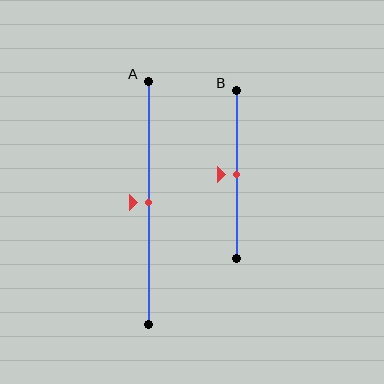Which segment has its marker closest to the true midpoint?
Segment A has its marker closest to the true midpoint.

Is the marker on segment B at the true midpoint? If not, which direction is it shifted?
Yes, the marker on segment B is at the true midpoint.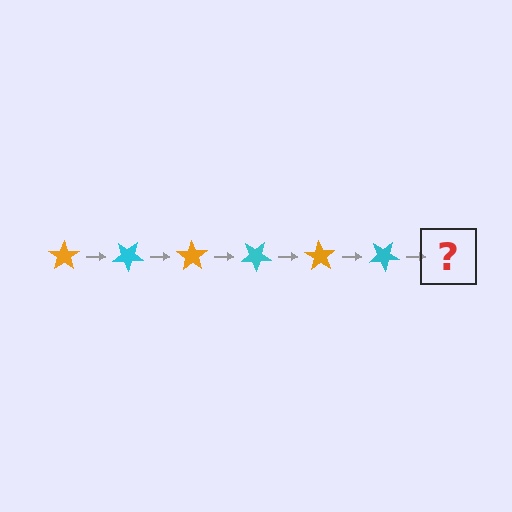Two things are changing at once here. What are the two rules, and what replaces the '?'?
The two rules are that it rotates 35 degrees each step and the color cycles through orange and cyan. The '?' should be an orange star, rotated 210 degrees from the start.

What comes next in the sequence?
The next element should be an orange star, rotated 210 degrees from the start.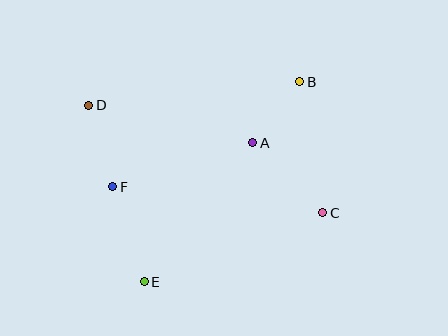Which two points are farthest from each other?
Points C and D are farthest from each other.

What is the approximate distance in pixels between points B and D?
The distance between B and D is approximately 212 pixels.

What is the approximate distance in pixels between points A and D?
The distance between A and D is approximately 168 pixels.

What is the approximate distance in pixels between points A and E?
The distance between A and E is approximately 176 pixels.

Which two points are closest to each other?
Points A and B are closest to each other.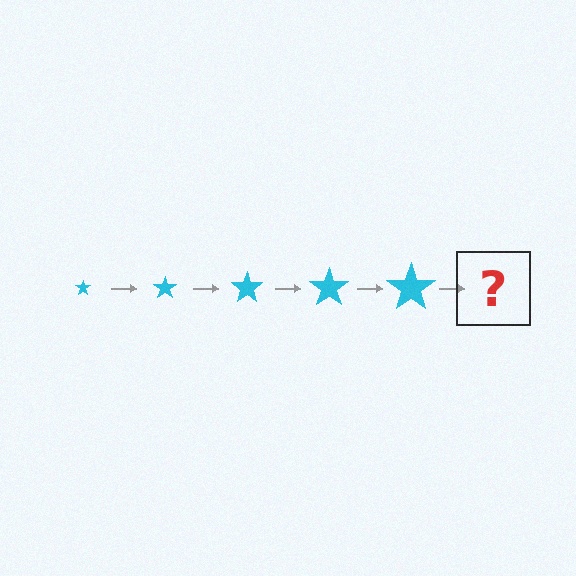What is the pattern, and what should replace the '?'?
The pattern is that the star gets progressively larger each step. The '?' should be a cyan star, larger than the previous one.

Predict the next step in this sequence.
The next step is a cyan star, larger than the previous one.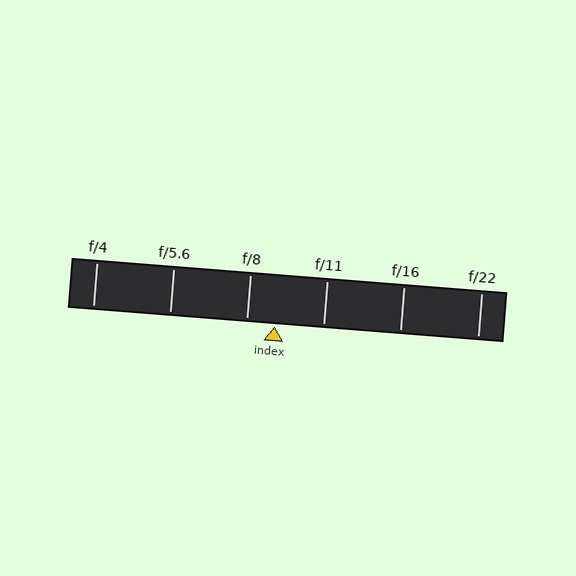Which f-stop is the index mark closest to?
The index mark is closest to f/8.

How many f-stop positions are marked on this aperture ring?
There are 6 f-stop positions marked.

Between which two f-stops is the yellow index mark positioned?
The index mark is between f/8 and f/11.